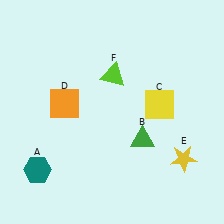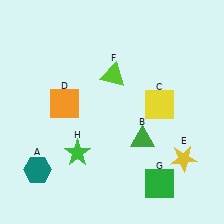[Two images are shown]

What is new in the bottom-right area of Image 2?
A green square (G) was added in the bottom-right area of Image 2.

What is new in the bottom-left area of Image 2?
A green star (H) was added in the bottom-left area of Image 2.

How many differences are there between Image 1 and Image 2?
There are 2 differences between the two images.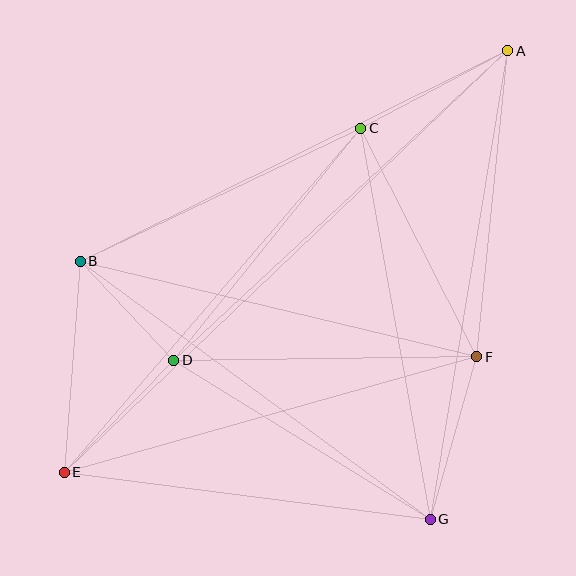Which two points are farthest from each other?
Points A and E are farthest from each other.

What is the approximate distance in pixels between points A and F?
The distance between A and F is approximately 308 pixels.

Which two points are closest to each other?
Points B and D are closest to each other.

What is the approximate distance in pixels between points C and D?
The distance between C and D is approximately 298 pixels.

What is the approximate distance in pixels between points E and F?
The distance between E and F is approximately 428 pixels.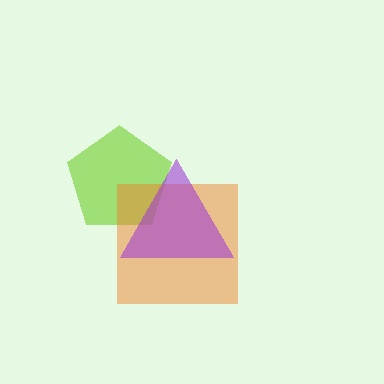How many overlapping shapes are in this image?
There are 3 overlapping shapes in the image.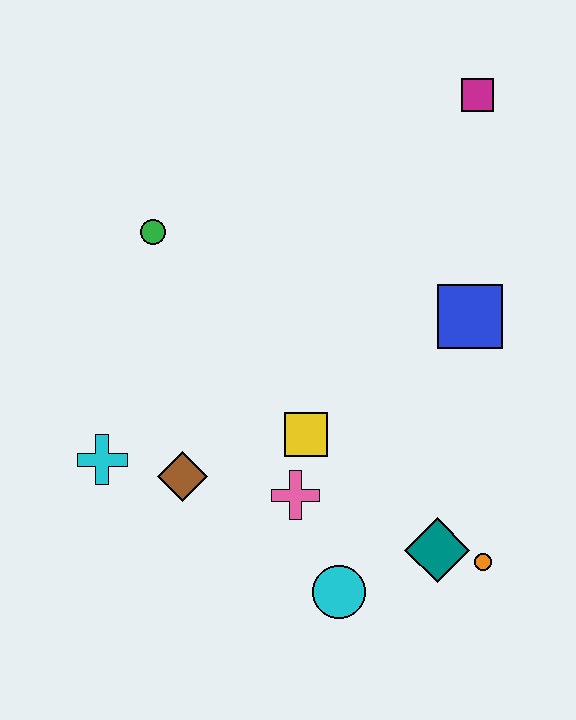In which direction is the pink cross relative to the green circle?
The pink cross is below the green circle.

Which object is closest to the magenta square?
The blue square is closest to the magenta square.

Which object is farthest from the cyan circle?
The magenta square is farthest from the cyan circle.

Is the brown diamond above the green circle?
No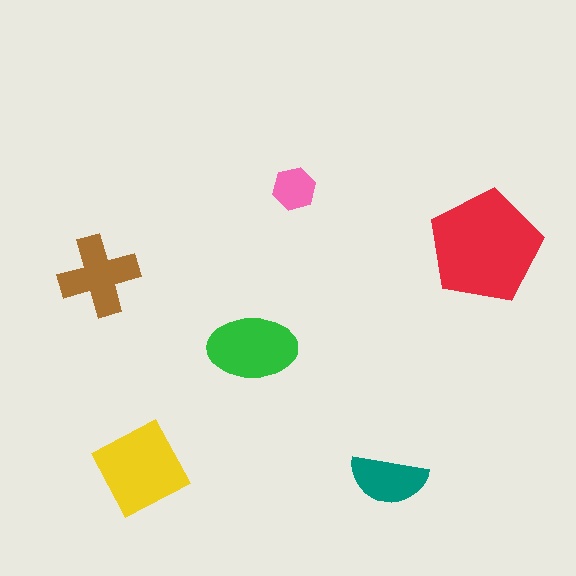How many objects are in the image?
There are 6 objects in the image.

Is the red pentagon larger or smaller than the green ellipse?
Larger.